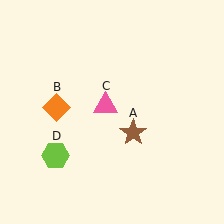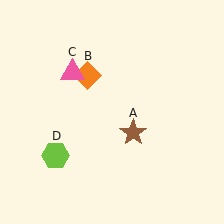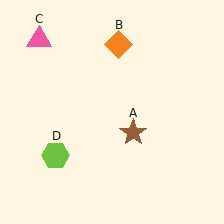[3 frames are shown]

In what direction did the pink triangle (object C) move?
The pink triangle (object C) moved up and to the left.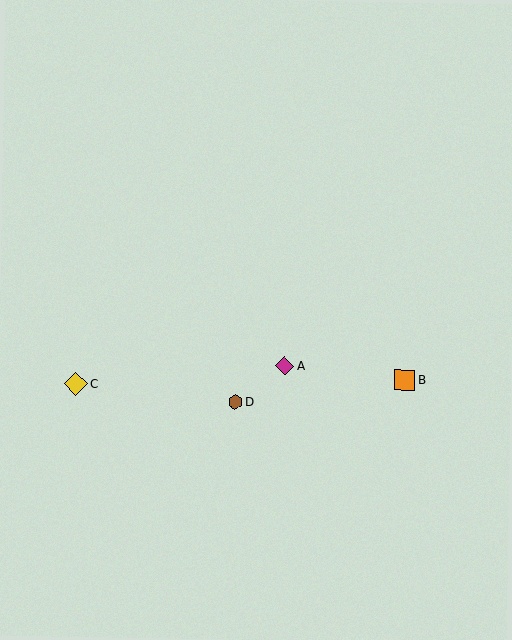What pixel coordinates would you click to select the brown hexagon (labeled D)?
Click at (235, 402) to select the brown hexagon D.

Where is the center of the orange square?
The center of the orange square is at (405, 380).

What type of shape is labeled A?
Shape A is a magenta diamond.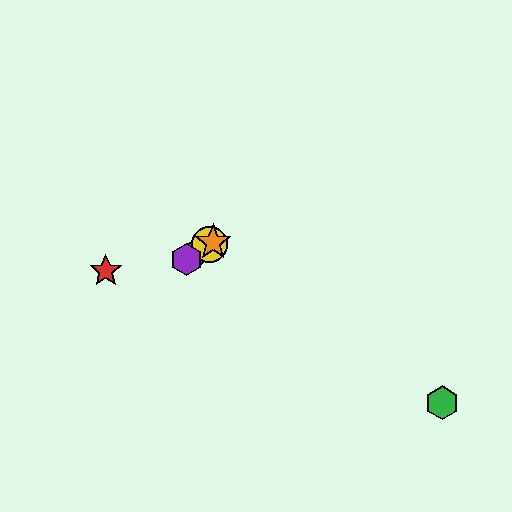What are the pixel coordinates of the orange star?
The orange star is at (213, 242).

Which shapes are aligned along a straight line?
The blue circle, the yellow circle, the purple hexagon, the orange star are aligned along a straight line.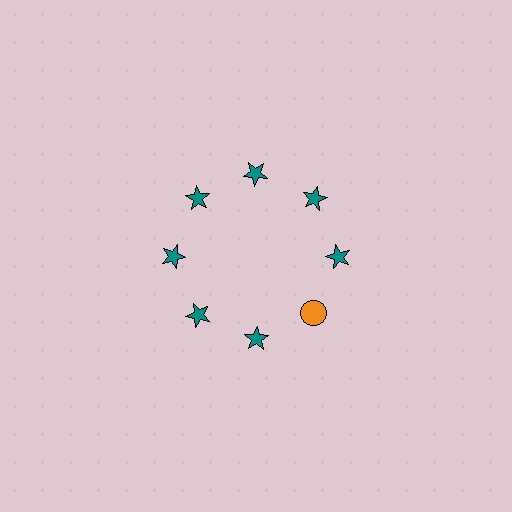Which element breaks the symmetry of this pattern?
The orange circle at roughly the 4 o'clock position breaks the symmetry. All other shapes are teal stars.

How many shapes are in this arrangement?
There are 8 shapes arranged in a ring pattern.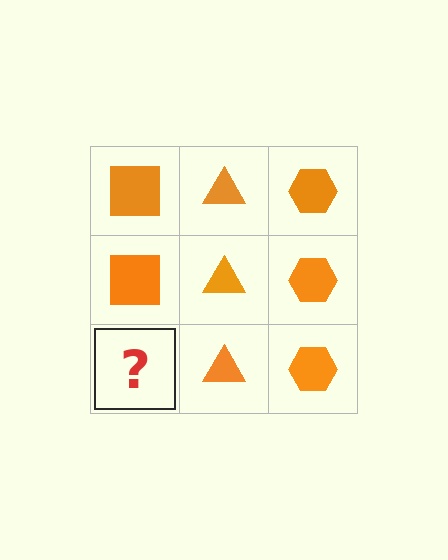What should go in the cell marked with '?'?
The missing cell should contain an orange square.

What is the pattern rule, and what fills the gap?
The rule is that each column has a consistent shape. The gap should be filled with an orange square.